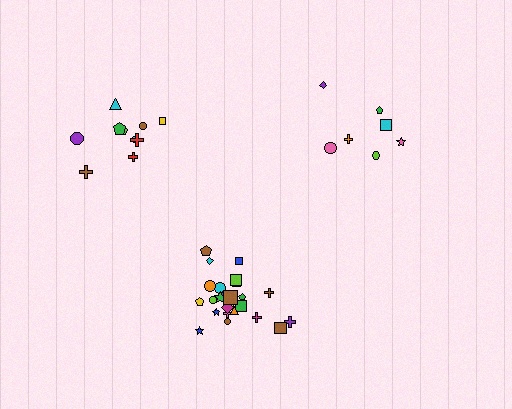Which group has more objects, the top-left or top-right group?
The top-left group.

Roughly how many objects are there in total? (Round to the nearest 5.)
Roughly 40 objects in total.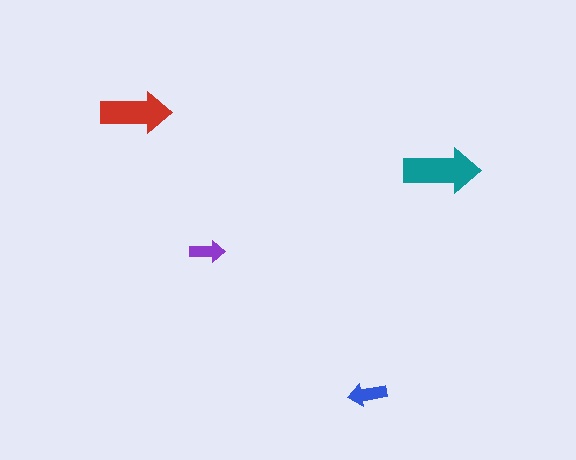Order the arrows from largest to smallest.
the teal one, the red one, the blue one, the purple one.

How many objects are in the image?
There are 4 objects in the image.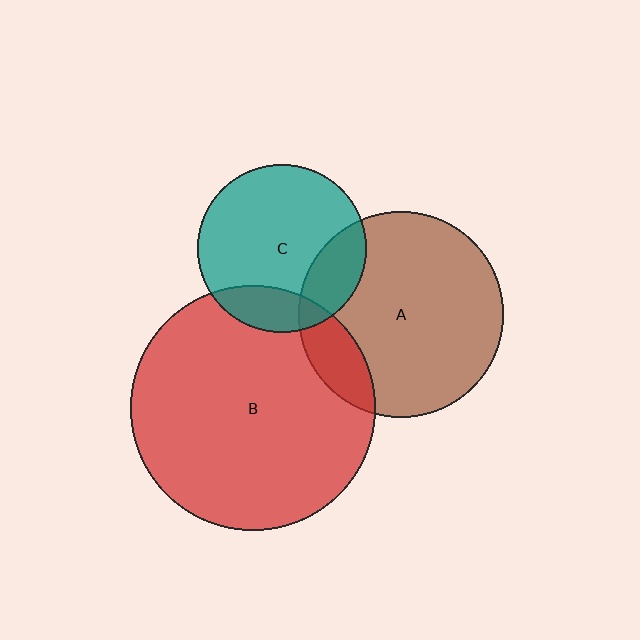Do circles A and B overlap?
Yes.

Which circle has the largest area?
Circle B (red).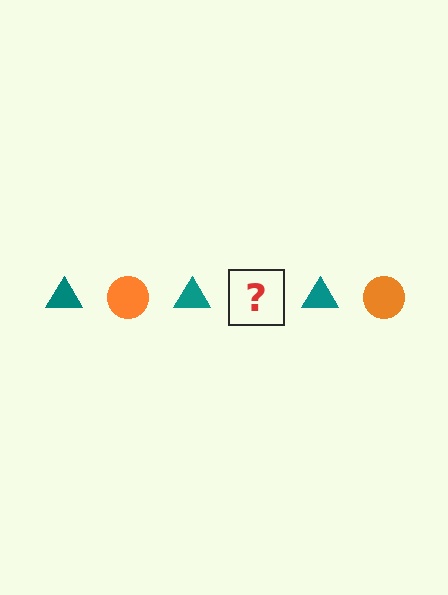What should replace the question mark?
The question mark should be replaced with an orange circle.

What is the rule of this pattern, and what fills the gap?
The rule is that the pattern alternates between teal triangle and orange circle. The gap should be filled with an orange circle.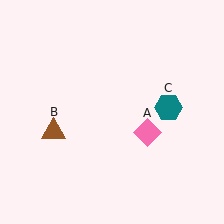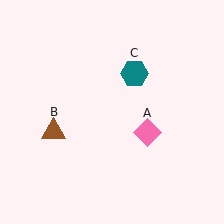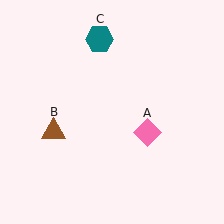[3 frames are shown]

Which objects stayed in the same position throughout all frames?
Pink diamond (object A) and brown triangle (object B) remained stationary.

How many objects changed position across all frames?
1 object changed position: teal hexagon (object C).